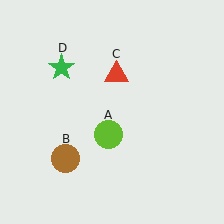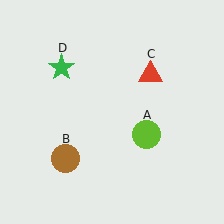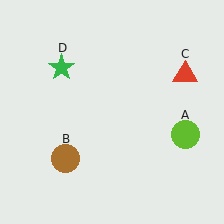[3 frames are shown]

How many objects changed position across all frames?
2 objects changed position: lime circle (object A), red triangle (object C).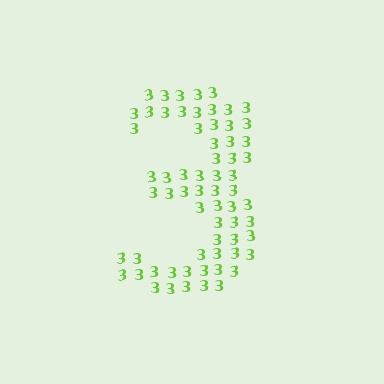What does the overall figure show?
The overall figure shows the digit 3.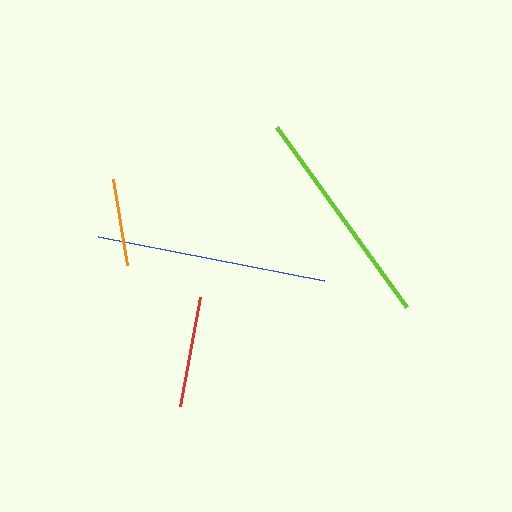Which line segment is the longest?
The blue line is the longest at approximately 230 pixels.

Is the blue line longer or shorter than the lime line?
The blue line is longer than the lime line.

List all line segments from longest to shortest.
From longest to shortest: blue, lime, red, orange.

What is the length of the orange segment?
The orange segment is approximately 87 pixels long.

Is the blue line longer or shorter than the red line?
The blue line is longer than the red line.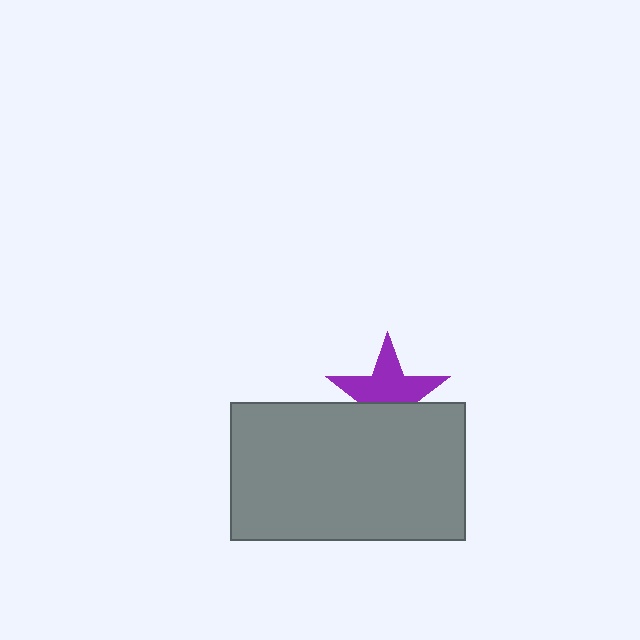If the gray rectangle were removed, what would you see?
You would see the complete purple star.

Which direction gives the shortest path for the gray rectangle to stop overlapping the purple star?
Moving down gives the shortest separation.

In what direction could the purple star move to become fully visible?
The purple star could move up. That would shift it out from behind the gray rectangle entirely.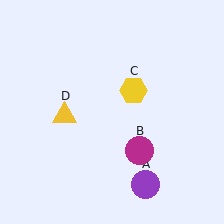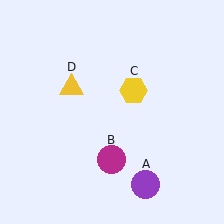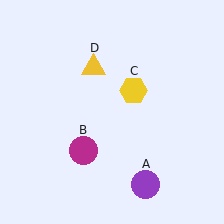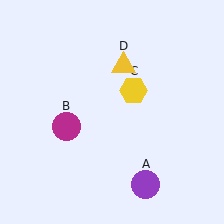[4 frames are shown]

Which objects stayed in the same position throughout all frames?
Purple circle (object A) and yellow hexagon (object C) remained stationary.